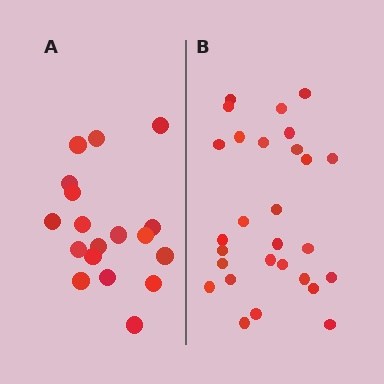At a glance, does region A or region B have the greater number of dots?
Region B (the right region) has more dots.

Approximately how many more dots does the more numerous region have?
Region B has roughly 10 or so more dots than region A.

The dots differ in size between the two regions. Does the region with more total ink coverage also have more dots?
No. Region A has more total ink coverage because its dots are larger, but region B actually contains more individual dots. Total area can be misleading — the number of items is what matters here.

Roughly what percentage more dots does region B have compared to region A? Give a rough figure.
About 55% more.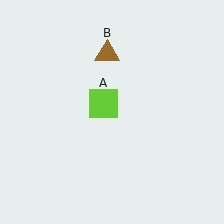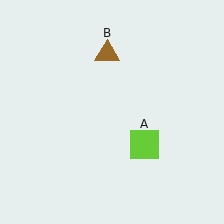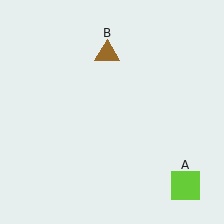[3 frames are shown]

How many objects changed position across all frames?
1 object changed position: lime square (object A).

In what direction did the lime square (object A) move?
The lime square (object A) moved down and to the right.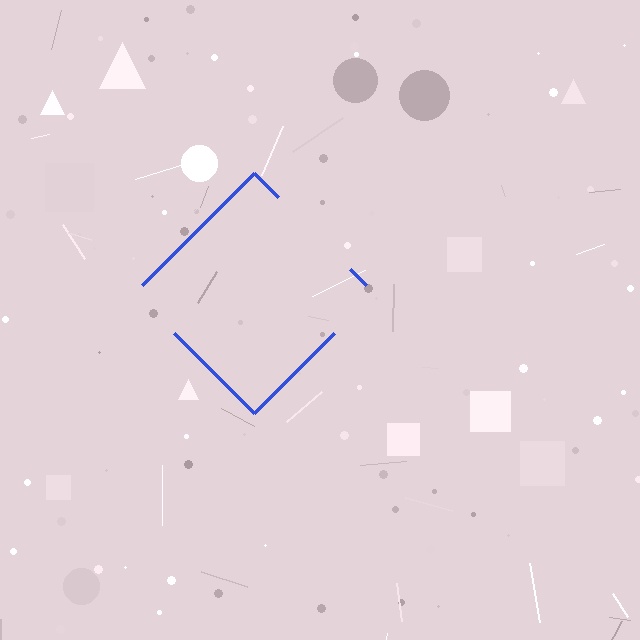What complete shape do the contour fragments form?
The contour fragments form a diamond.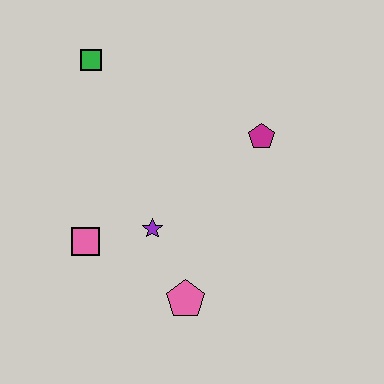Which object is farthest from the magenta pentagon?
The pink square is farthest from the magenta pentagon.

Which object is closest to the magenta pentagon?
The purple star is closest to the magenta pentagon.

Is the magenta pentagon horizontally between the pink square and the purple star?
No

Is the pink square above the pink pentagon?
Yes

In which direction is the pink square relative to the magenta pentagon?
The pink square is to the left of the magenta pentagon.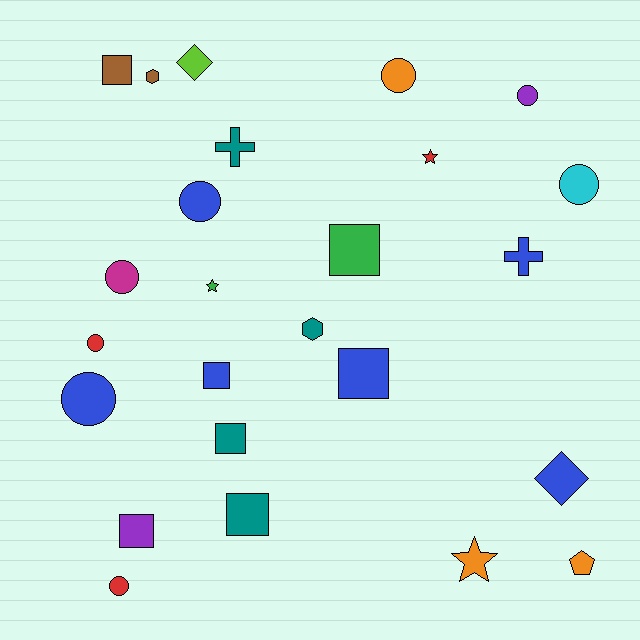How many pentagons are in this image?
There is 1 pentagon.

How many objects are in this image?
There are 25 objects.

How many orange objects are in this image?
There are 3 orange objects.